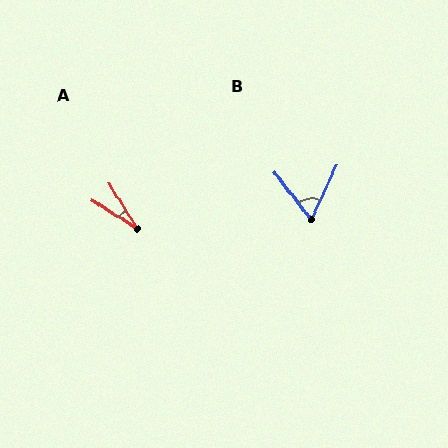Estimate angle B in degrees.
Approximately 63 degrees.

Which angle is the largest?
B, at approximately 63 degrees.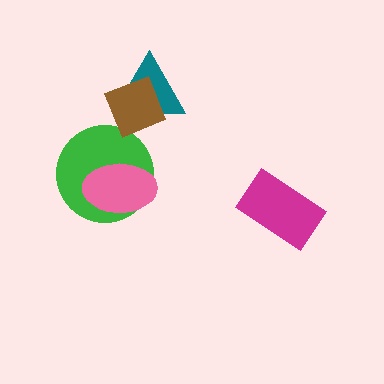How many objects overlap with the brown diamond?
1 object overlaps with the brown diamond.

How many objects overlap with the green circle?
1 object overlaps with the green circle.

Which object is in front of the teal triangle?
The brown diamond is in front of the teal triangle.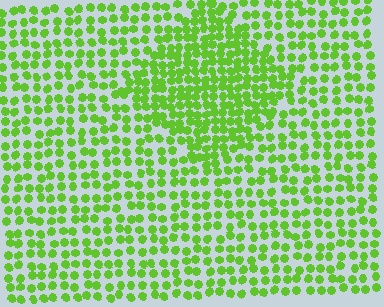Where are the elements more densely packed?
The elements are more densely packed inside the diamond boundary.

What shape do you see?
I see a diamond.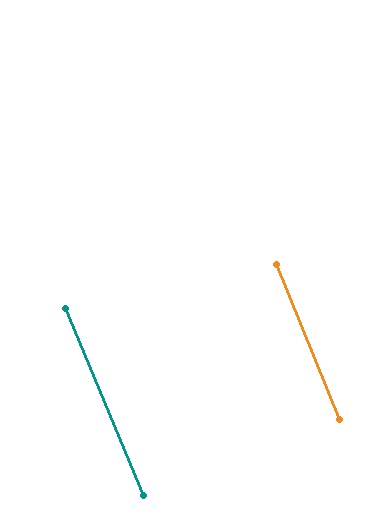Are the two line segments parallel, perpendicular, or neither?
Parallel — their directions differ by only 0.3°.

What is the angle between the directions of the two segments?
Approximately 0 degrees.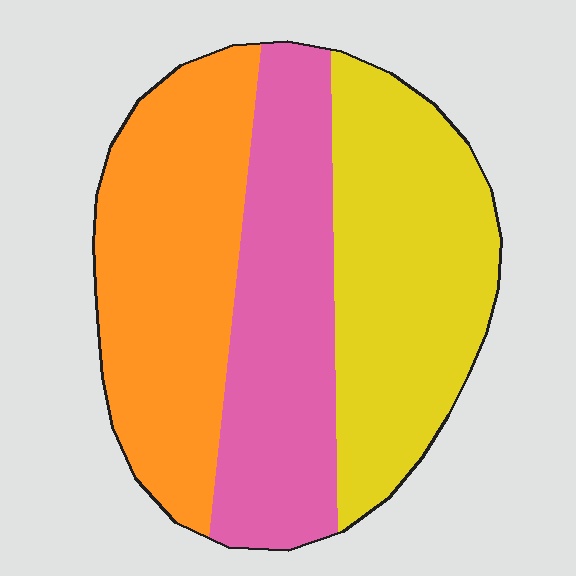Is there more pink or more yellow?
Yellow.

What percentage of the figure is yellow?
Yellow covers around 35% of the figure.